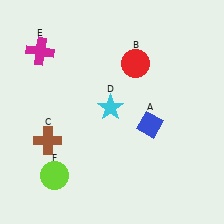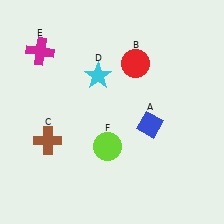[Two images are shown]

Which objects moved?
The objects that moved are: the cyan star (D), the lime circle (F).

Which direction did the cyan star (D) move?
The cyan star (D) moved up.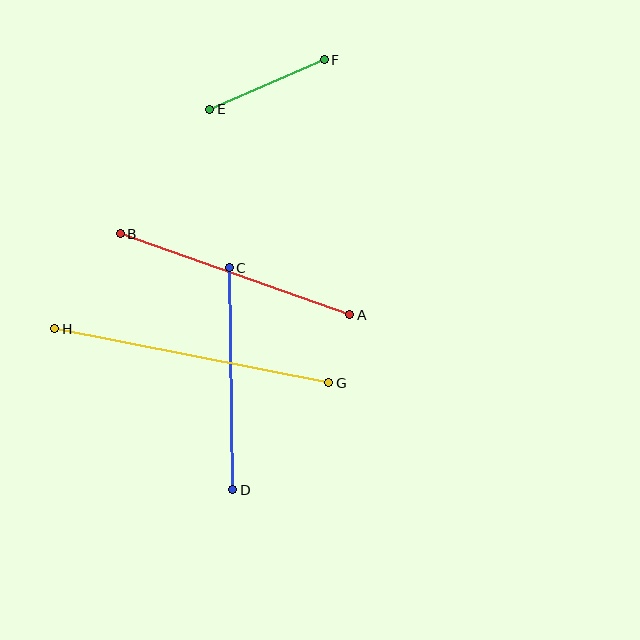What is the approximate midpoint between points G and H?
The midpoint is at approximately (192, 356) pixels.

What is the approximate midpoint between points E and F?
The midpoint is at approximately (267, 85) pixels.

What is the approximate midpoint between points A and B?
The midpoint is at approximately (235, 274) pixels.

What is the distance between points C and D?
The distance is approximately 222 pixels.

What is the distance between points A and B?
The distance is approximately 243 pixels.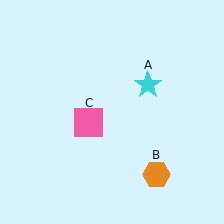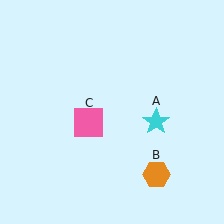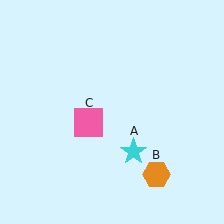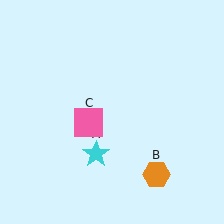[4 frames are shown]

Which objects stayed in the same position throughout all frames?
Orange hexagon (object B) and pink square (object C) remained stationary.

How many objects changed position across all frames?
1 object changed position: cyan star (object A).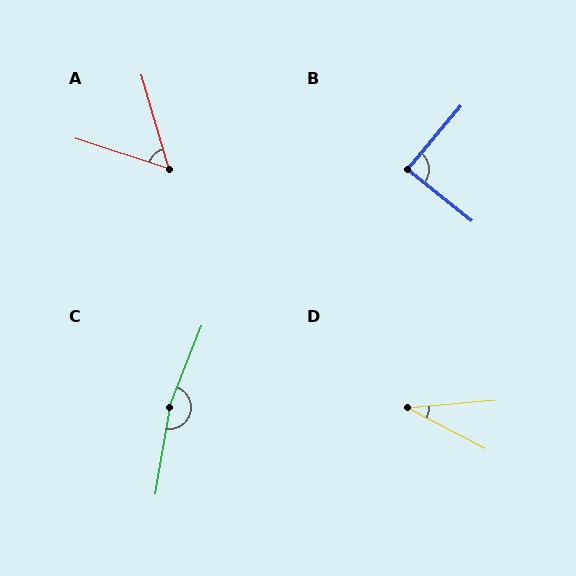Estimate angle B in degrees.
Approximately 88 degrees.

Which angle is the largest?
C, at approximately 168 degrees.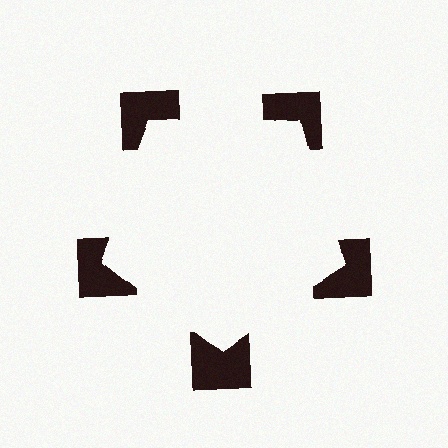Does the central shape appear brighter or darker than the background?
It typically appears slightly brighter than the background, even though no actual brightness change is drawn.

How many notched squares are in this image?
There are 5 — one at each vertex of the illusory pentagon.